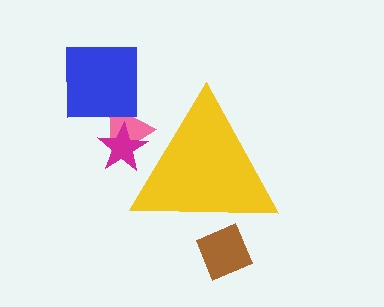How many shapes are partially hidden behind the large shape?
3 shapes are partially hidden.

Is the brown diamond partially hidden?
Yes, the brown diamond is partially hidden behind the yellow triangle.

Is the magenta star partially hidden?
Yes, the magenta star is partially hidden behind the yellow triangle.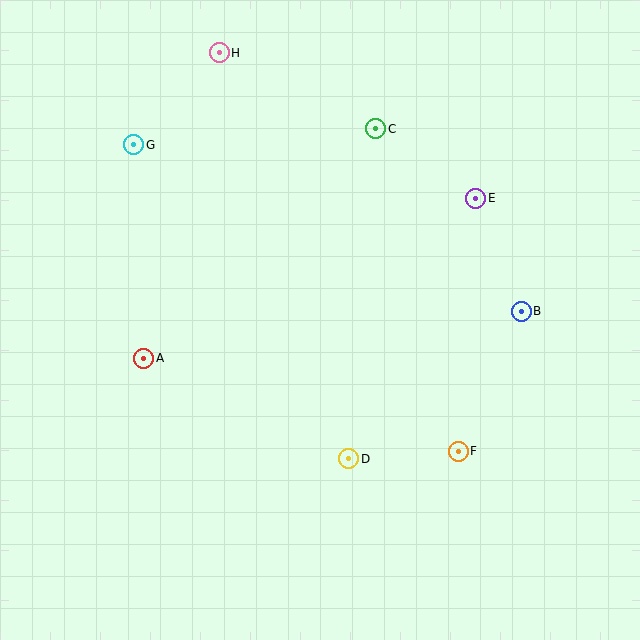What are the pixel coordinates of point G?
Point G is at (134, 145).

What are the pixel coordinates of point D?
Point D is at (349, 459).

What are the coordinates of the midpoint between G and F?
The midpoint between G and F is at (296, 298).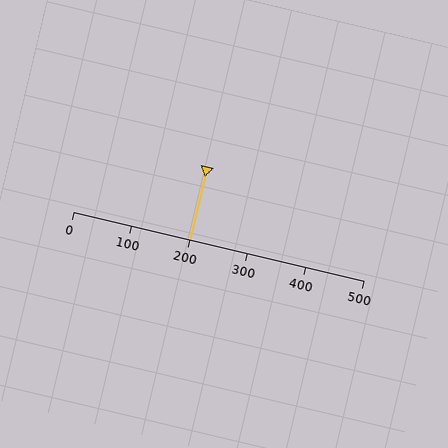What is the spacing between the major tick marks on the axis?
The major ticks are spaced 100 apart.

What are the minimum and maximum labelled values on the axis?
The axis runs from 0 to 500.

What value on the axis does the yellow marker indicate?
The marker indicates approximately 200.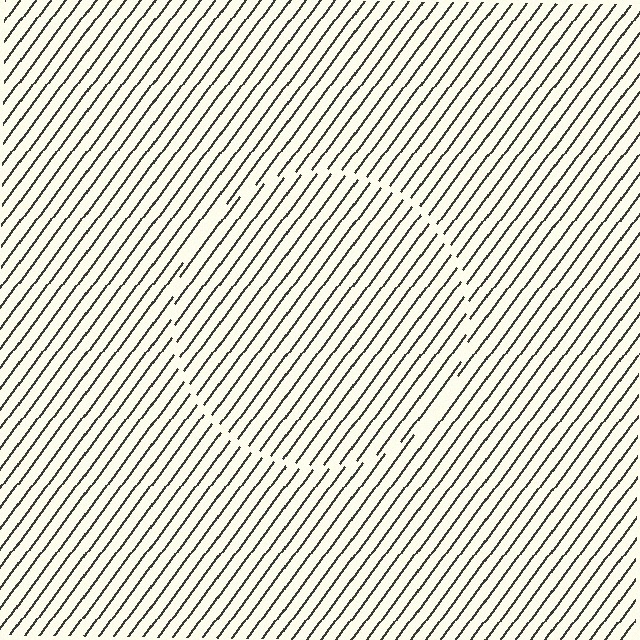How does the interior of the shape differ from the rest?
The interior of the shape contains the same grating, shifted by half a period — the contour is defined by the phase discontinuity where line-ends from the inner and outer gratings abut.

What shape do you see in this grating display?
An illusory circle. The interior of the shape contains the same grating, shifted by half a period — the contour is defined by the phase discontinuity where line-ends from the inner and outer gratings abut.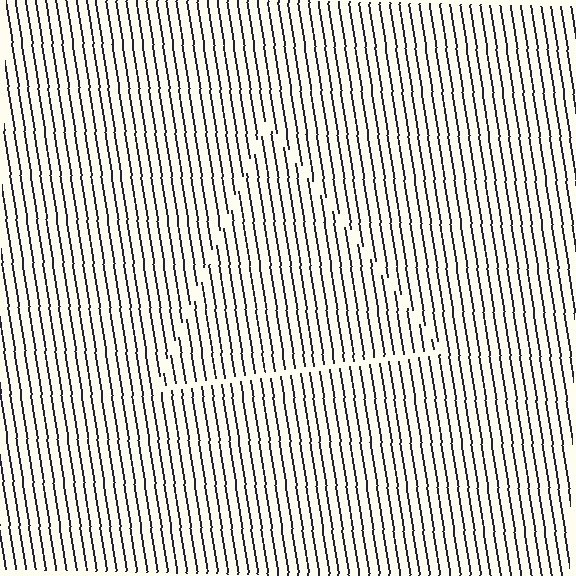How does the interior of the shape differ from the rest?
The interior of the shape contains the same grating, shifted by half a period — the contour is defined by the phase discontinuity where line-ends from the inner and outer gratings abut.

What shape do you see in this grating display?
An illusory triangle. The interior of the shape contains the same grating, shifted by half a period — the contour is defined by the phase discontinuity where line-ends from the inner and outer gratings abut.